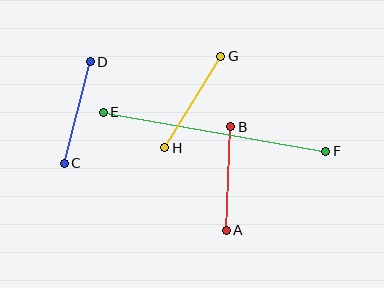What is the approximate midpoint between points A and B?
The midpoint is at approximately (228, 179) pixels.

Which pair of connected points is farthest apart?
Points E and F are farthest apart.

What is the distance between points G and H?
The distance is approximately 107 pixels.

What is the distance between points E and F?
The distance is approximately 226 pixels.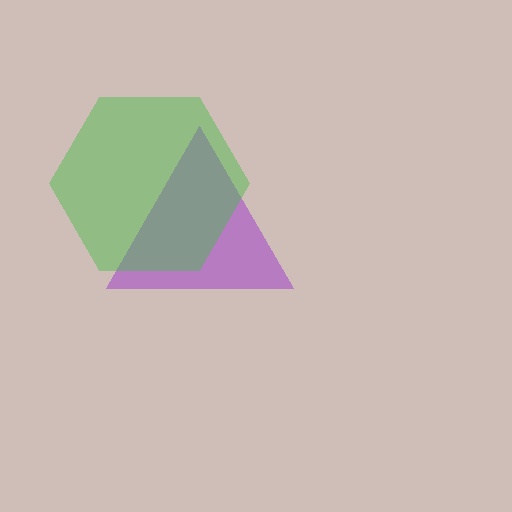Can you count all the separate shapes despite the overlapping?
Yes, there are 2 separate shapes.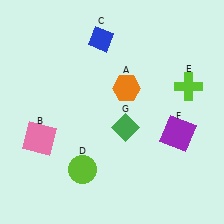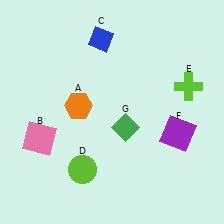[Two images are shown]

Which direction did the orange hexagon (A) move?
The orange hexagon (A) moved left.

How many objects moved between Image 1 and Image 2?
1 object moved between the two images.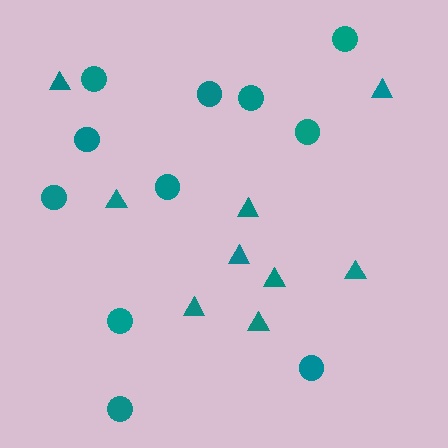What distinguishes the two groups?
There are 2 groups: one group of circles (11) and one group of triangles (9).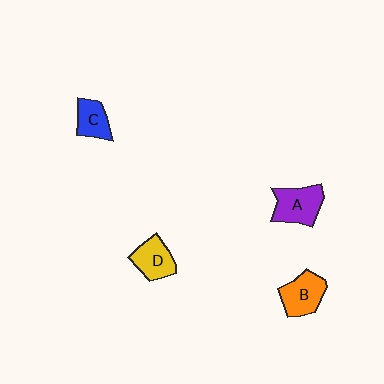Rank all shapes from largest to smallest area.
From largest to smallest: A (purple), B (orange), D (yellow), C (blue).